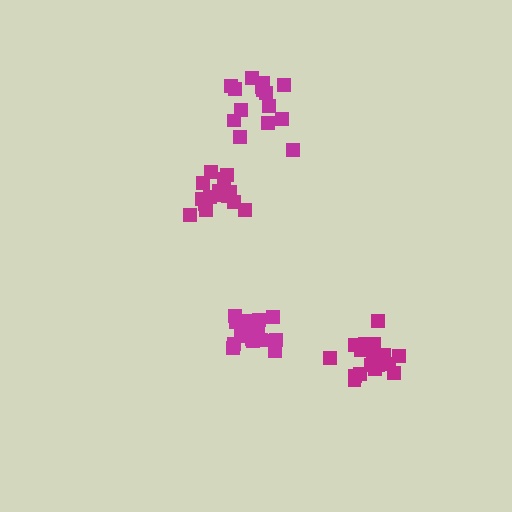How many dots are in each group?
Group 1: 16 dots, Group 2: 17 dots, Group 3: 15 dots, Group 4: 19 dots (67 total).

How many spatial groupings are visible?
There are 4 spatial groupings.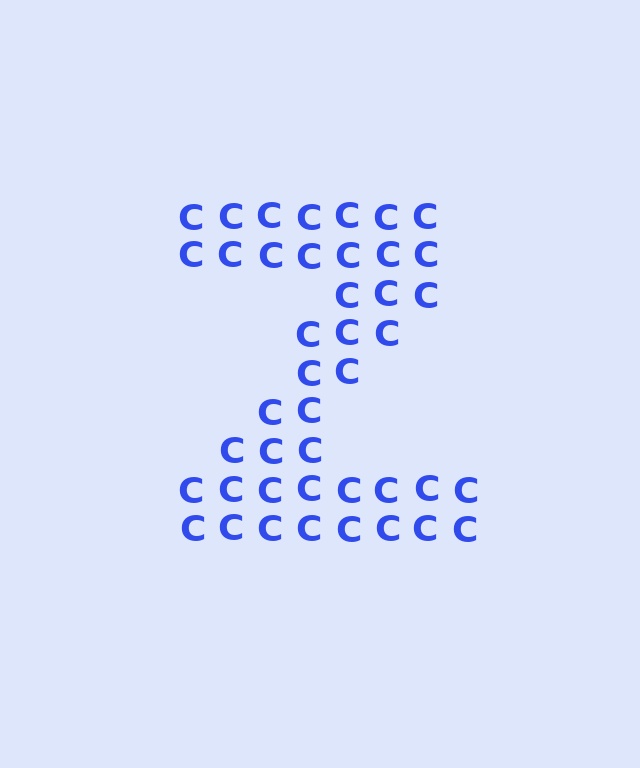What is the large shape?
The large shape is the letter Z.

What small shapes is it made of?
It is made of small letter C's.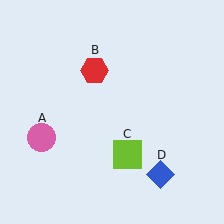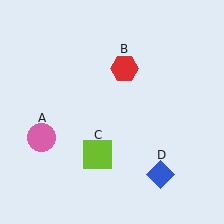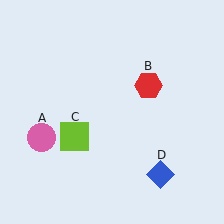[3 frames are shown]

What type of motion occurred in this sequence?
The red hexagon (object B), lime square (object C) rotated clockwise around the center of the scene.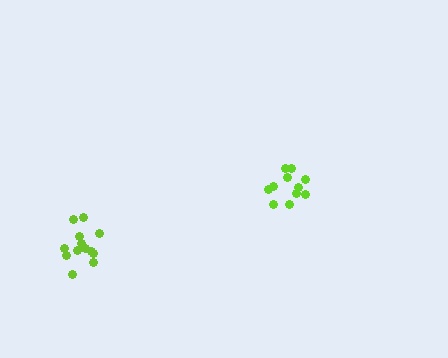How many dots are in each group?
Group 1: 11 dots, Group 2: 13 dots (24 total).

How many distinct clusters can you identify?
There are 2 distinct clusters.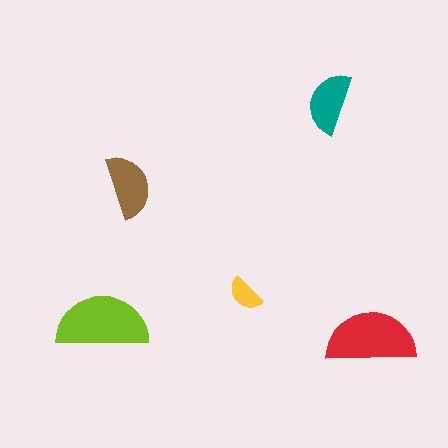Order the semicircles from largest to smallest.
the lime one, the red one, the brown one, the teal one, the yellow one.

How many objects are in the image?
There are 5 objects in the image.